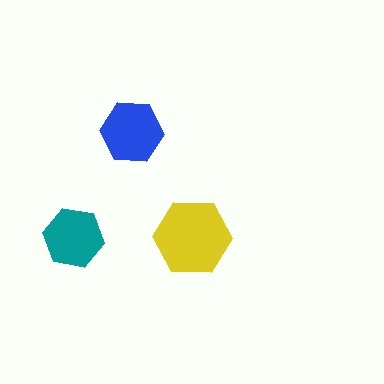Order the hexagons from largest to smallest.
the yellow one, the blue one, the teal one.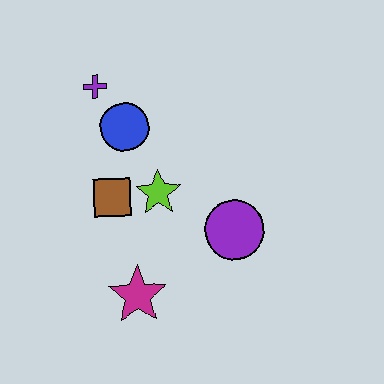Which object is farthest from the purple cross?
The magenta star is farthest from the purple cross.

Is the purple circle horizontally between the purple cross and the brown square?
No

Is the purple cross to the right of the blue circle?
No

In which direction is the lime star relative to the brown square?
The lime star is to the right of the brown square.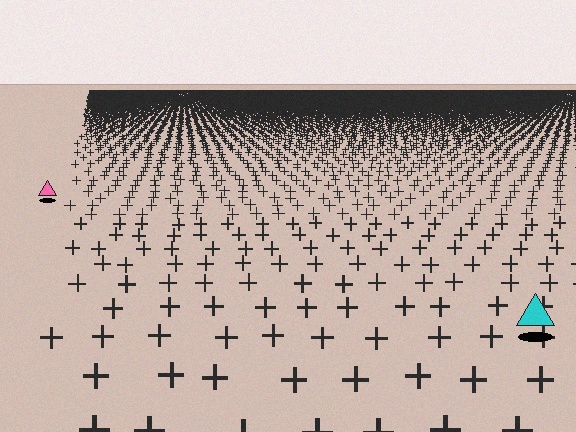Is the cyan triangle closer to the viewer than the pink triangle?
Yes. The cyan triangle is closer — you can tell from the texture gradient: the ground texture is coarser near it.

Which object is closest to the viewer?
The cyan triangle is closest. The texture marks near it are larger and more spread out.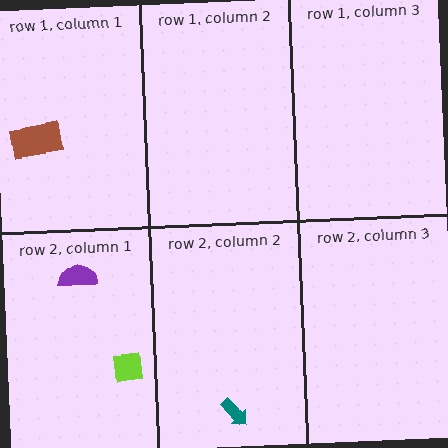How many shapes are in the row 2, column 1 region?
2.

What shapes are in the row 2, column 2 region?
The teal arrow.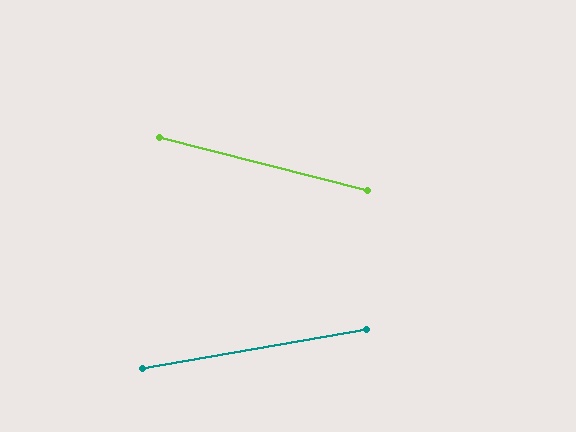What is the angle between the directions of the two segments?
Approximately 24 degrees.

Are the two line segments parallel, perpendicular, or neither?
Neither parallel nor perpendicular — they differ by about 24°.